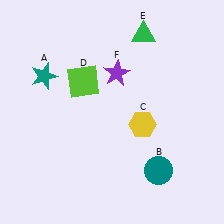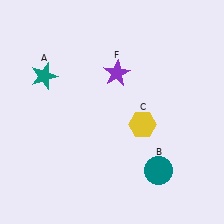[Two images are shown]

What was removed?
The green triangle (E), the lime square (D) were removed in Image 2.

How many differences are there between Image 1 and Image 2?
There are 2 differences between the two images.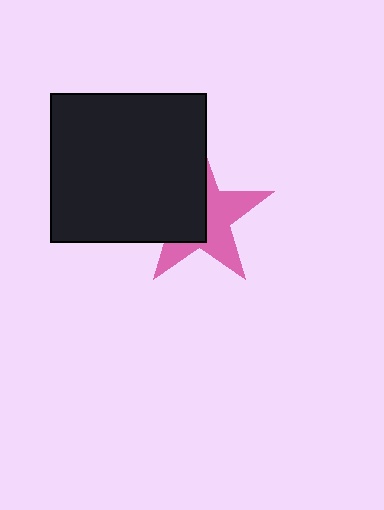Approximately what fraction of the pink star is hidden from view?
Roughly 50% of the pink star is hidden behind the black rectangle.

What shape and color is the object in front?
The object in front is a black rectangle.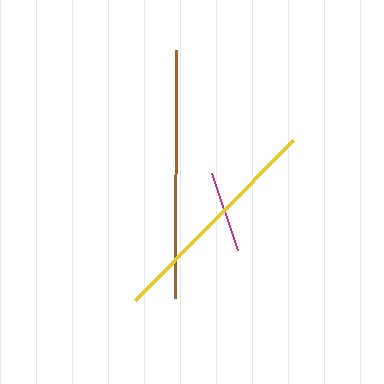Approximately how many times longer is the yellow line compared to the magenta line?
The yellow line is approximately 2.8 times the length of the magenta line.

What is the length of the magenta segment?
The magenta segment is approximately 81 pixels long.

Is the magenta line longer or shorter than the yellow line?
The yellow line is longer than the magenta line.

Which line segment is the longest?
The brown line is the longest at approximately 249 pixels.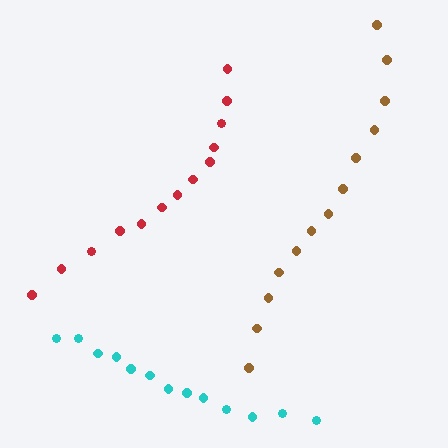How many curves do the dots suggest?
There are 3 distinct paths.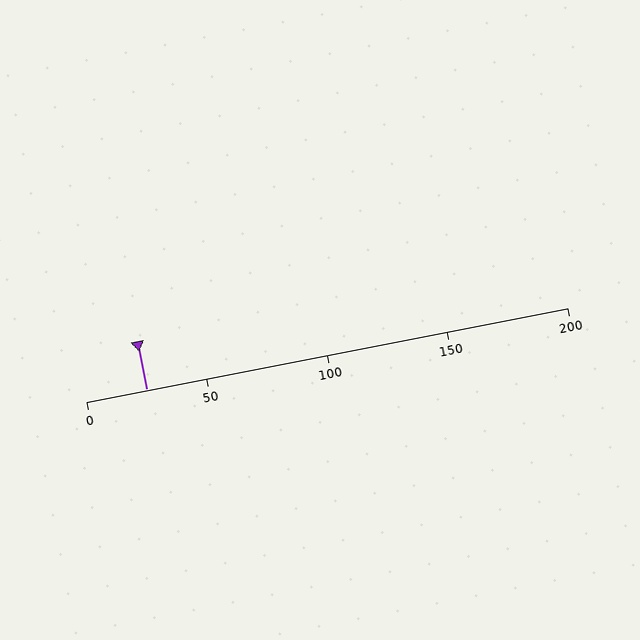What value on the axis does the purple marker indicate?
The marker indicates approximately 25.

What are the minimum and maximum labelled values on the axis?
The axis runs from 0 to 200.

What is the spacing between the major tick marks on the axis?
The major ticks are spaced 50 apart.